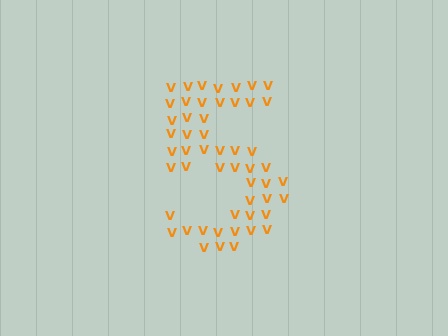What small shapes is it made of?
It is made of small letter V's.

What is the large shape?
The large shape is the digit 5.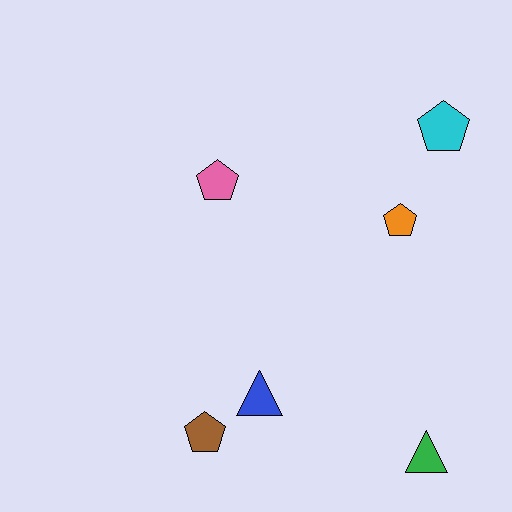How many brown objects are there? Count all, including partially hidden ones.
There is 1 brown object.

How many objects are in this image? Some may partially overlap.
There are 6 objects.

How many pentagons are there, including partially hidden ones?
There are 4 pentagons.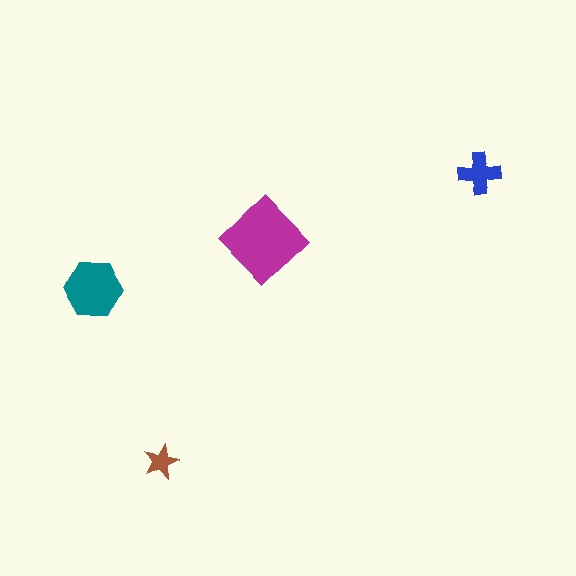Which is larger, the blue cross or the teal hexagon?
The teal hexagon.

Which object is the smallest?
The brown star.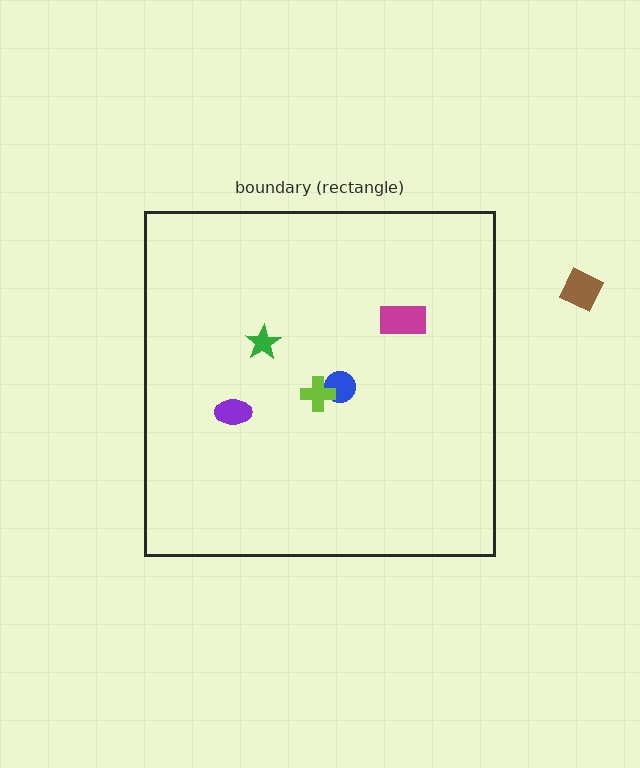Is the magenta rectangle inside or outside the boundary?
Inside.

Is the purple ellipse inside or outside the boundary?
Inside.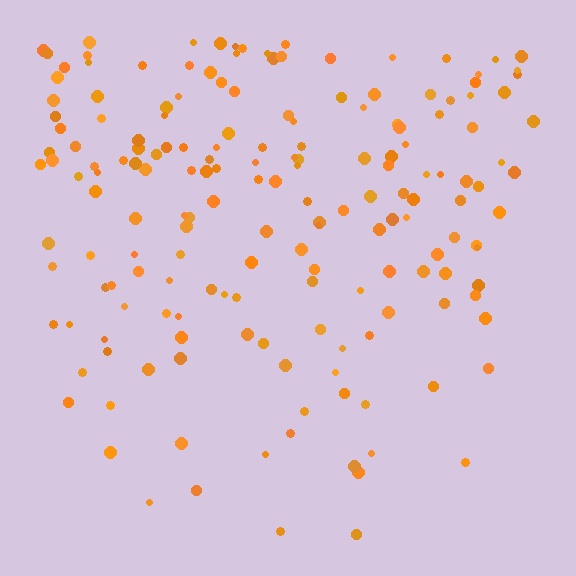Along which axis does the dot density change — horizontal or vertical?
Vertical.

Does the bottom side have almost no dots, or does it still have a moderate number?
Still a moderate number, just noticeably fewer than the top.